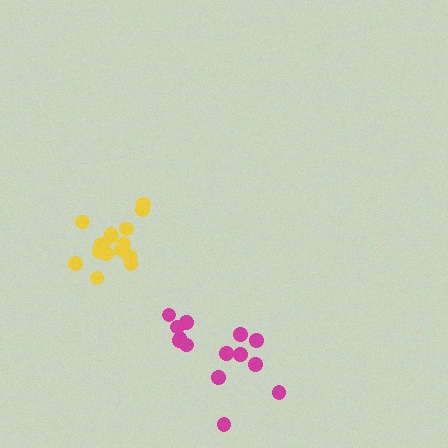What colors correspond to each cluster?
The clusters are colored: yellow, magenta.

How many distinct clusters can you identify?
There are 2 distinct clusters.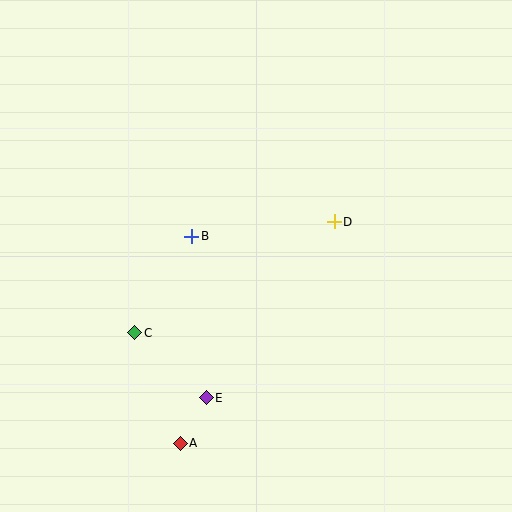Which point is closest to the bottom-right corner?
Point E is closest to the bottom-right corner.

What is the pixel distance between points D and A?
The distance between D and A is 270 pixels.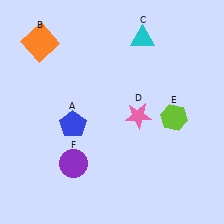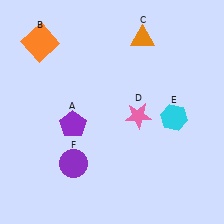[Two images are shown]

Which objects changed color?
A changed from blue to purple. C changed from cyan to orange. E changed from lime to cyan.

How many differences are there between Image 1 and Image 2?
There are 3 differences between the two images.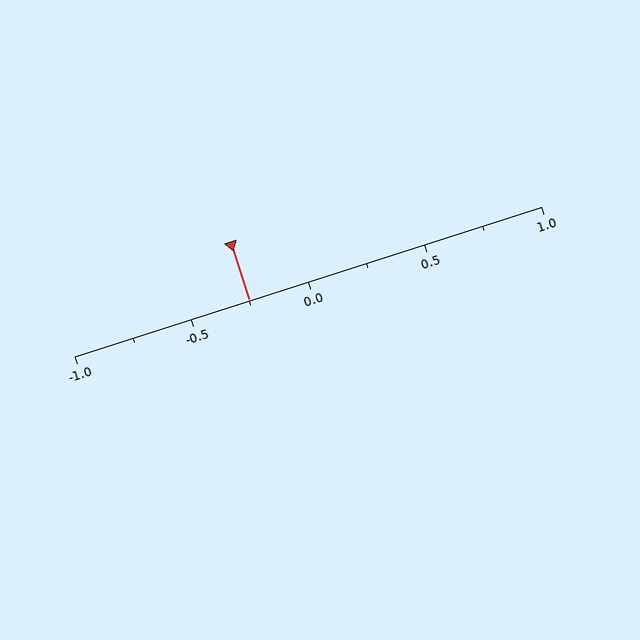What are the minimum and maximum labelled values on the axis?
The axis runs from -1.0 to 1.0.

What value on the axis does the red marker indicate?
The marker indicates approximately -0.25.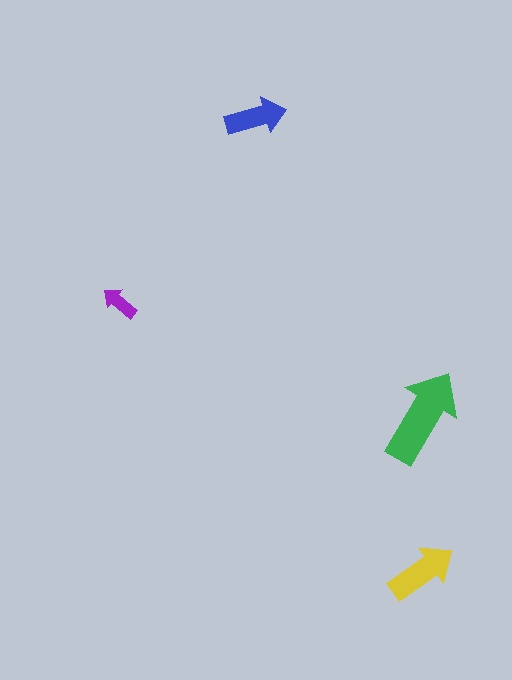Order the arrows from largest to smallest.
the green one, the yellow one, the blue one, the purple one.